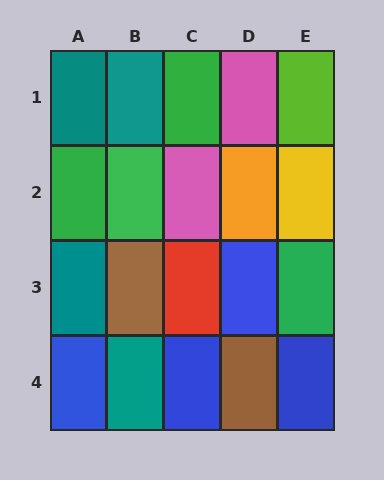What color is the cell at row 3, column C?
Red.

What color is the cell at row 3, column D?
Blue.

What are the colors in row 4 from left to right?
Blue, teal, blue, brown, blue.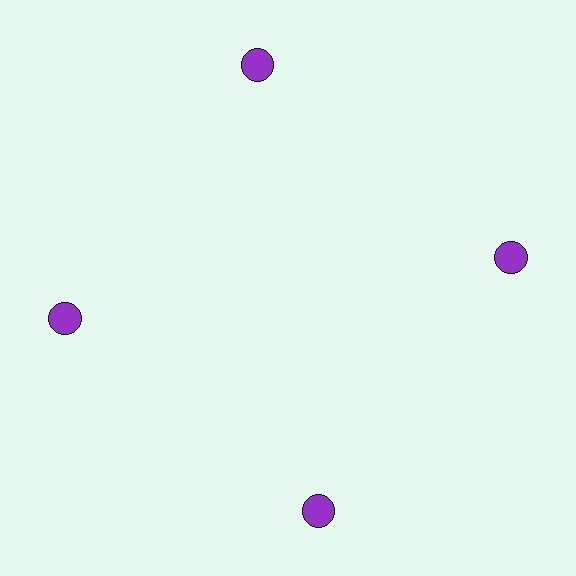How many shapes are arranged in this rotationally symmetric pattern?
There are 4 shapes, arranged in 4 groups of 1.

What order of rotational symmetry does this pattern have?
This pattern has 4-fold rotational symmetry.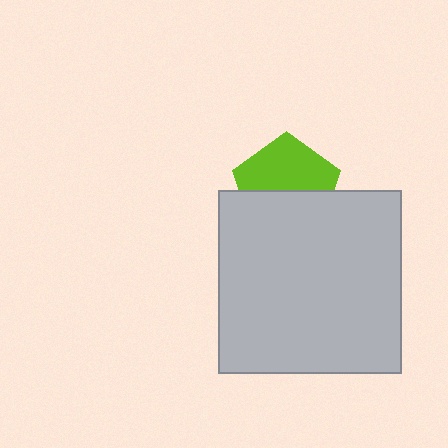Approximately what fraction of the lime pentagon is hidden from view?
Roughly 47% of the lime pentagon is hidden behind the light gray square.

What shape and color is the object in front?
The object in front is a light gray square.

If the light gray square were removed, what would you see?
You would see the complete lime pentagon.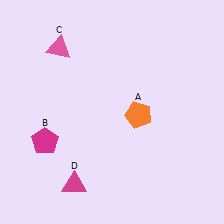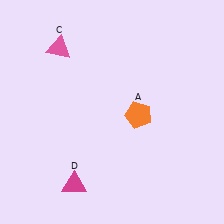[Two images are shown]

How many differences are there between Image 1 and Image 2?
There is 1 difference between the two images.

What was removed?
The magenta pentagon (B) was removed in Image 2.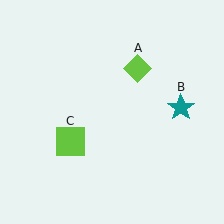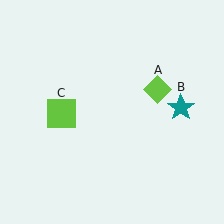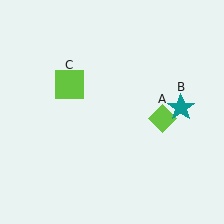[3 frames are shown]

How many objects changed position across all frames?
2 objects changed position: lime diamond (object A), lime square (object C).